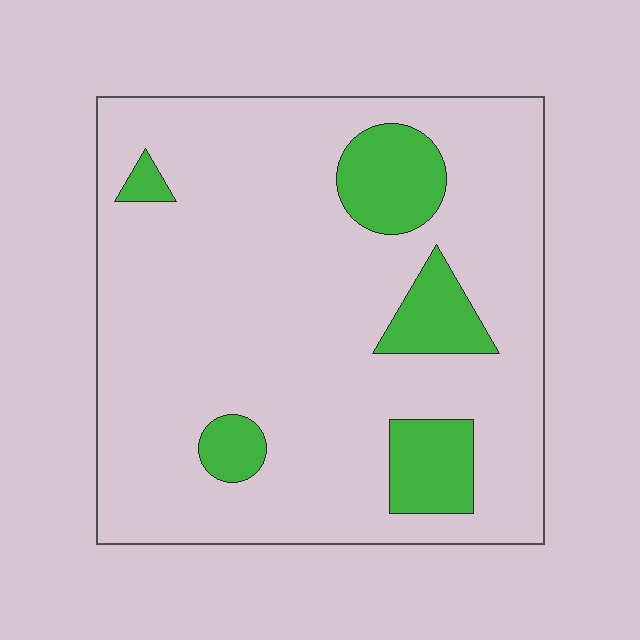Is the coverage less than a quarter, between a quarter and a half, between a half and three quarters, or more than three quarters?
Less than a quarter.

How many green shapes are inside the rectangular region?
5.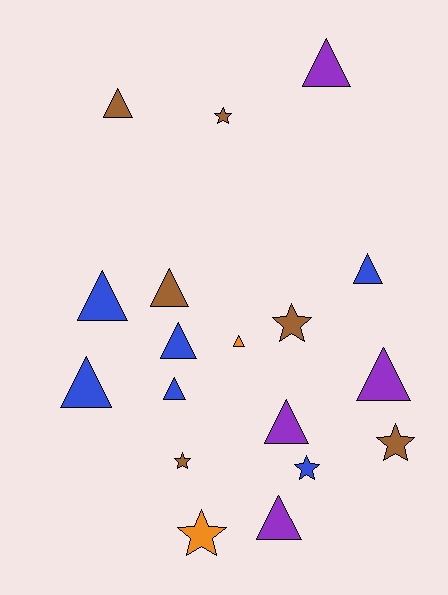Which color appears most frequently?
Blue, with 6 objects.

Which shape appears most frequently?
Triangle, with 12 objects.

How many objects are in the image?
There are 18 objects.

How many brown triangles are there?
There are 2 brown triangles.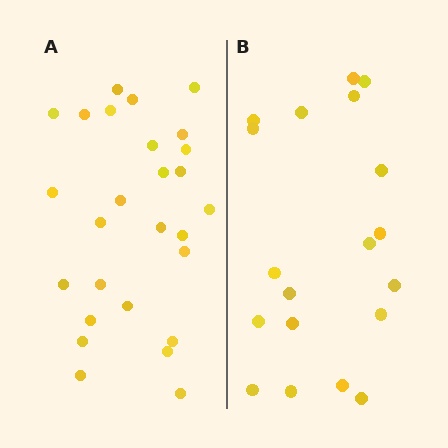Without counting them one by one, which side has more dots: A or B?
Region A (the left region) has more dots.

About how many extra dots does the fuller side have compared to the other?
Region A has roughly 8 or so more dots than region B.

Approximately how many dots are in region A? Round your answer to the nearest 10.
About 30 dots. (The exact count is 27, which rounds to 30.)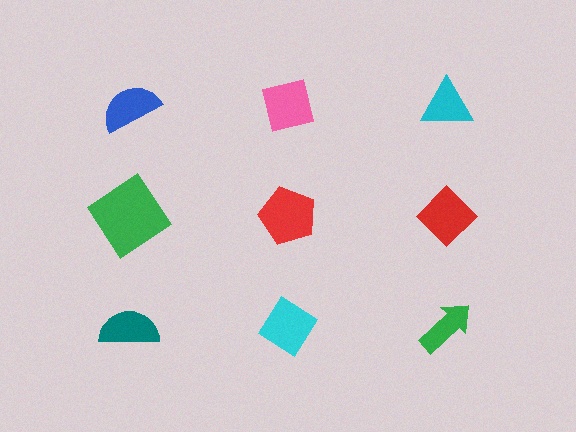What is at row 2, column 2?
A red pentagon.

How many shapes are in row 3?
3 shapes.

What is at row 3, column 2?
A cyan diamond.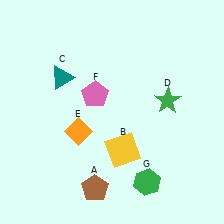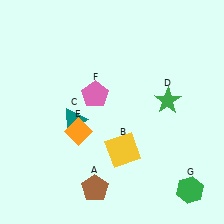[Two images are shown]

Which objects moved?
The objects that moved are: the teal triangle (C), the green hexagon (G).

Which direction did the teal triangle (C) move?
The teal triangle (C) moved down.